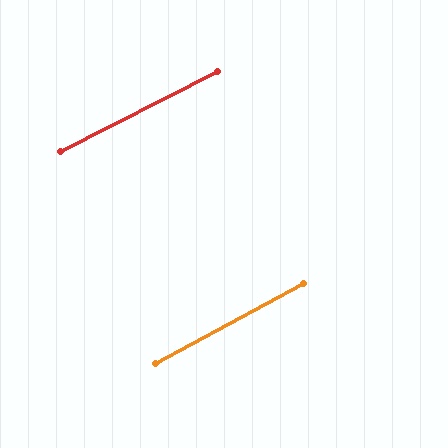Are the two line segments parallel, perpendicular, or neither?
Parallel — their directions differ by only 1.4°.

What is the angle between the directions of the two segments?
Approximately 1 degree.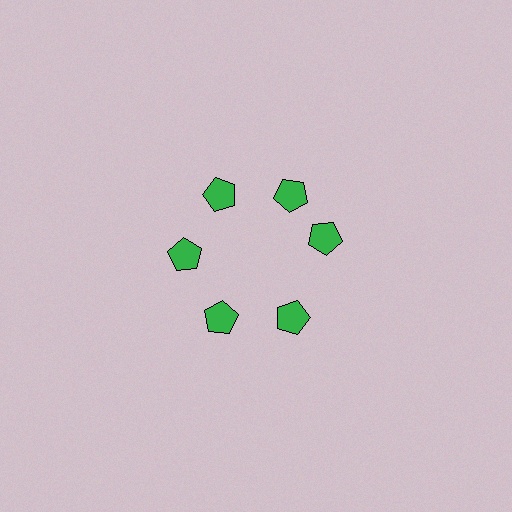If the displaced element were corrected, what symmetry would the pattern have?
It would have 6-fold rotational symmetry — the pattern would map onto itself every 60 degrees.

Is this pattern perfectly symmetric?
No. The 6 green pentagons are arranged in a ring, but one element near the 3 o'clock position is rotated out of alignment along the ring, breaking the 6-fold rotational symmetry.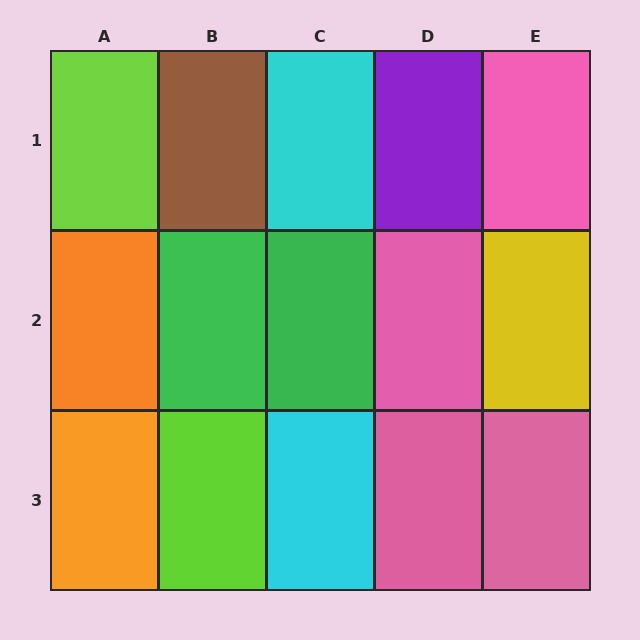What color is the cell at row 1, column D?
Purple.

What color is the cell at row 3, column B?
Lime.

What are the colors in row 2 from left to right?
Orange, green, green, pink, yellow.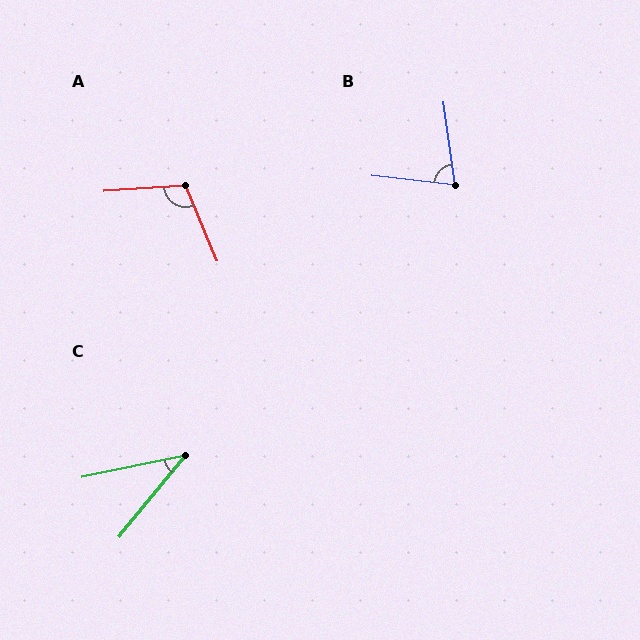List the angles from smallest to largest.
C (39°), B (75°), A (109°).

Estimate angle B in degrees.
Approximately 75 degrees.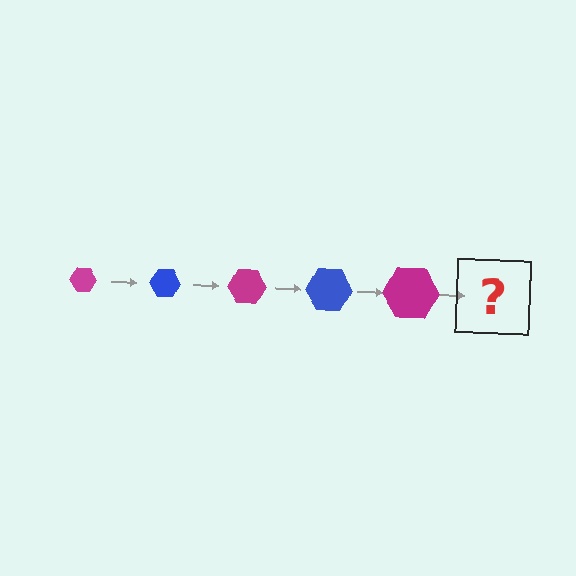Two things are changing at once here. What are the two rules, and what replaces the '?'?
The two rules are that the hexagon grows larger each step and the color cycles through magenta and blue. The '?' should be a blue hexagon, larger than the previous one.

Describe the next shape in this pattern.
It should be a blue hexagon, larger than the previous one.